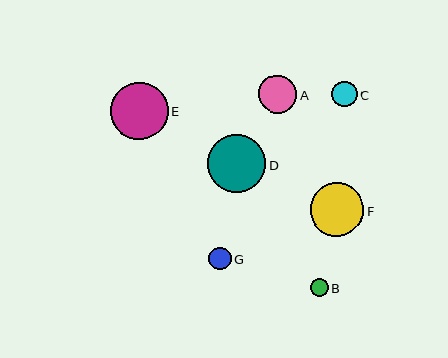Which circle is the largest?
Circle D is the largest with a size of approximately 59 pixels.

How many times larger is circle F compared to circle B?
Circle F is approximately 2.9 times the size of circle B.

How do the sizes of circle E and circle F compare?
Circle E and circle F are approximately the same size.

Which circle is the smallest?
Circle B is the smallest with a size of approximately 18 pixels.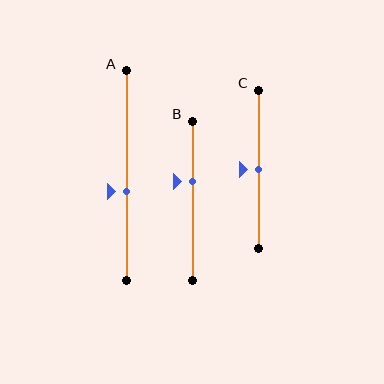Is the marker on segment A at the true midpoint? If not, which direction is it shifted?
No, the marker on segment A is shifted downward by about 8% of the segment length.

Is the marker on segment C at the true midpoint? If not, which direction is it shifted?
Yes, the marker on segment C is at the true midpoint.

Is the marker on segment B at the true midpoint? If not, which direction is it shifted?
No, the marker on segment B is shifted upward by about 12% of the segment length.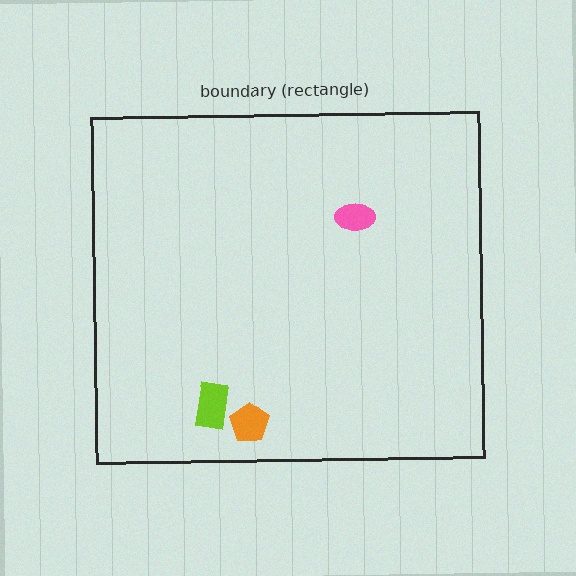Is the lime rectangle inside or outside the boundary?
Inside.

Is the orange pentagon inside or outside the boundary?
Inside.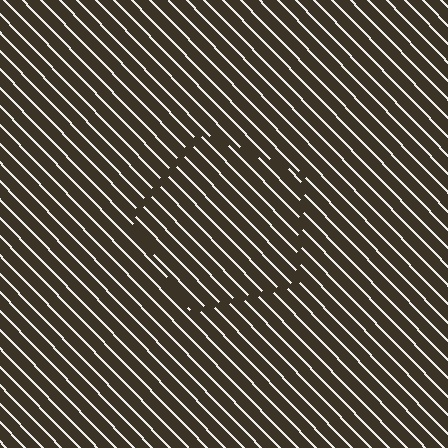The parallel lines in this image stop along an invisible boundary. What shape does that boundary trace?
An illusory pentagon. The interior of the shape contains the same grating, shifted by half a period — the contour is defined by the phase discontinuity where line-ends from the inner and outer gratings abut.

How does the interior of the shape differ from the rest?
The interior of the shape contains the same grating, shifted by half a period — the contour is defined by the phase discontinuity where line-ends from the inner and outer gratings abut.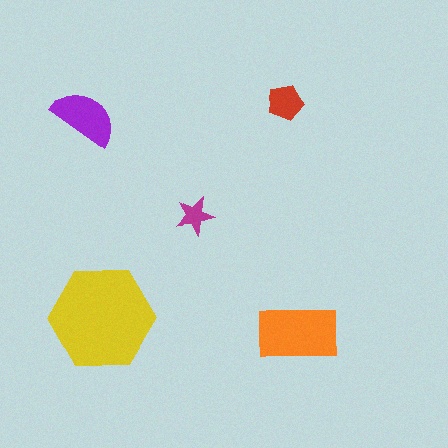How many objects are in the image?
There are 5 objects in the image.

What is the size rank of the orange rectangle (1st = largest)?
2nd.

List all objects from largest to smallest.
The yellow hexagon, the orange rectangle, the purple semicircle, the red pentagon, the magenta star.